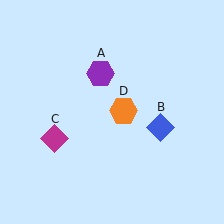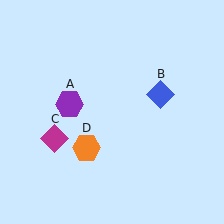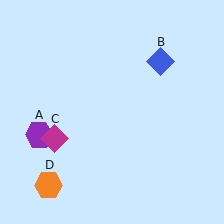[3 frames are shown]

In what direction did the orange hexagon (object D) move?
The orange hexagon (object D) moved down and to the left.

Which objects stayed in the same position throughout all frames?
Magenta diamond (object C) remained stationary.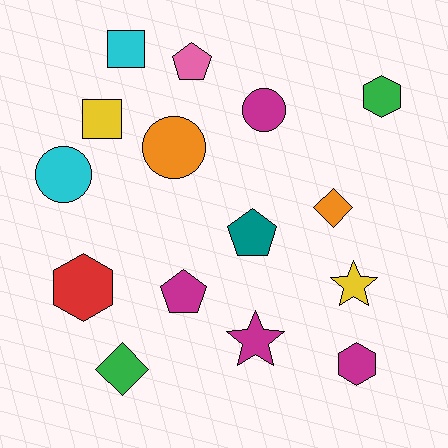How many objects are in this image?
There are 15 objects.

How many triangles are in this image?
There are no triangles.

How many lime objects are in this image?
There are no lime objects.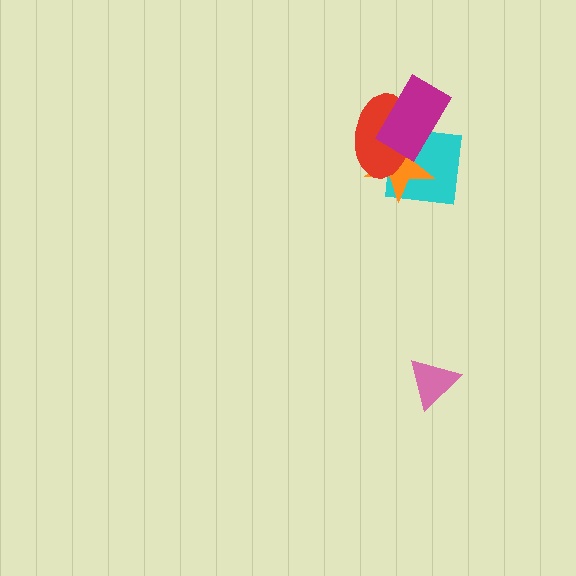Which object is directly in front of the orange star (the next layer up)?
The red ellipse is directly in front of the orange star.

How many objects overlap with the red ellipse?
3 objects overlap with the red ellipse.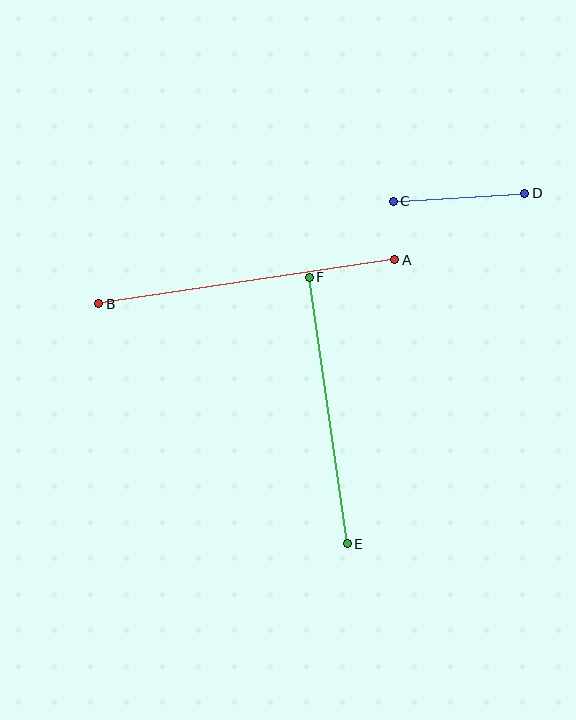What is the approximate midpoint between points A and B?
The midpoint is at approximately (247, 282) pixels.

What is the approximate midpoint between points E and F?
The midpoint is at approximately (328, 411) pixels.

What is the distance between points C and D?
The distance is approximately 132 pixels.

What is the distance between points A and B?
The distance is approximately 299 pixels.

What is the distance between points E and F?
The distance is approximately 269 pixels.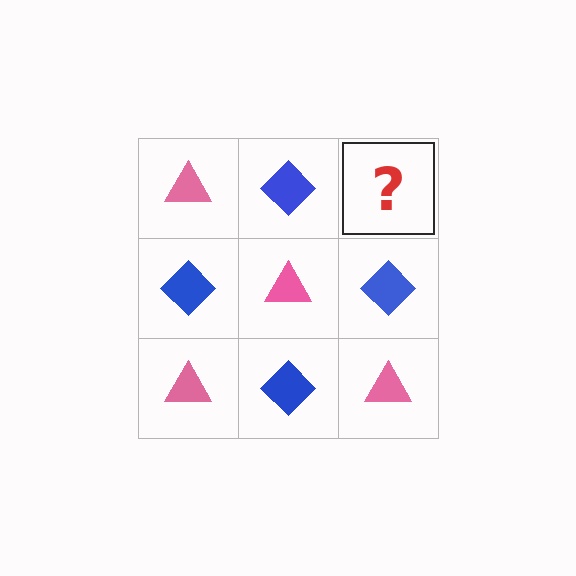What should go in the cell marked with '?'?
The missing cell should contain a pink triangle.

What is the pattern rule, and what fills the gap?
The rule is that it alternates pink triangle and blue diamond in a checkerboard pattern. The gap should be filled with a pink triangle.